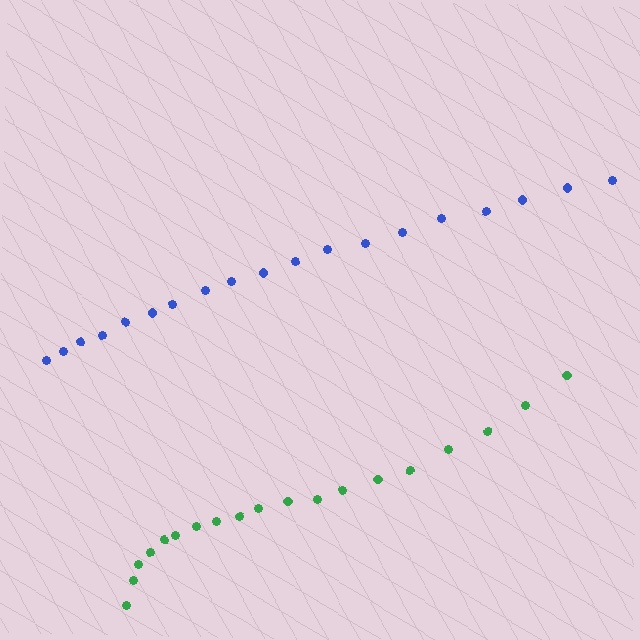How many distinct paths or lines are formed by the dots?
There are 2 distinct paths.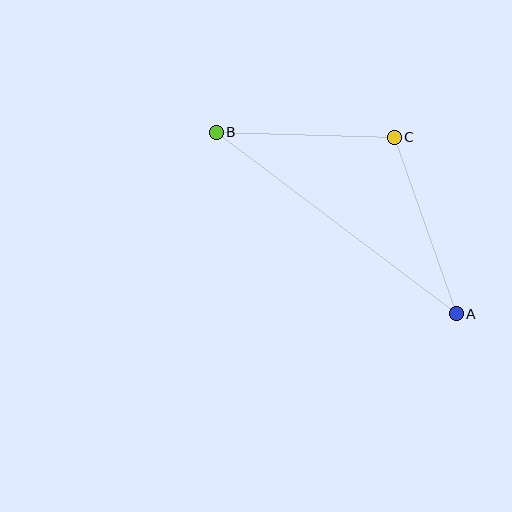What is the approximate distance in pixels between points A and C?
The distance between A and C is approximately 187 pixels.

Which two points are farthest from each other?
Points A and B are farthest from each other.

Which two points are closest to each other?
Points B and C are closest to each other.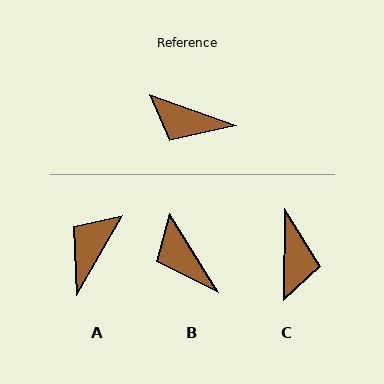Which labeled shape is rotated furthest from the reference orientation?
C, about 109 degrees away.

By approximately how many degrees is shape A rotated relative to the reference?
Approximately 100 degrees clockwise.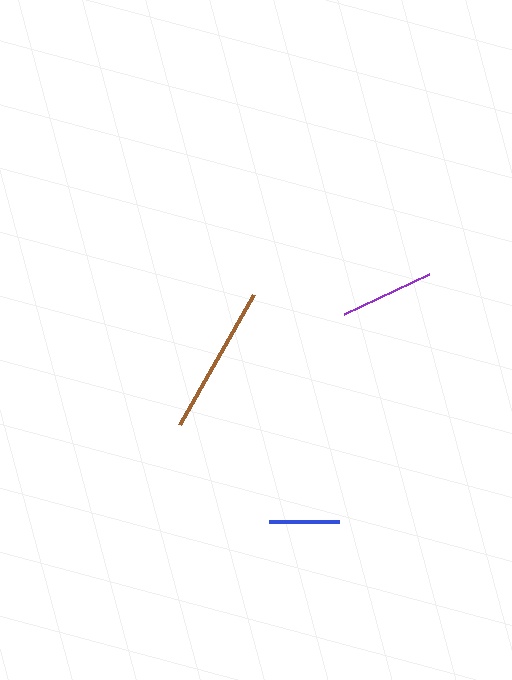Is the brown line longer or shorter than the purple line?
The brown line is longer than the purple line.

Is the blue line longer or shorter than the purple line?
The purple line is longer than the blue line.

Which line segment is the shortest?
The blue line is the shortest at approximately 69 pixels.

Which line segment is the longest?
The brown line is the longest at approximately 149 pixels.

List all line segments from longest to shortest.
From longest to shortest: brown, purple, blue.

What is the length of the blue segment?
The blue segment is approximately 69 pixels long.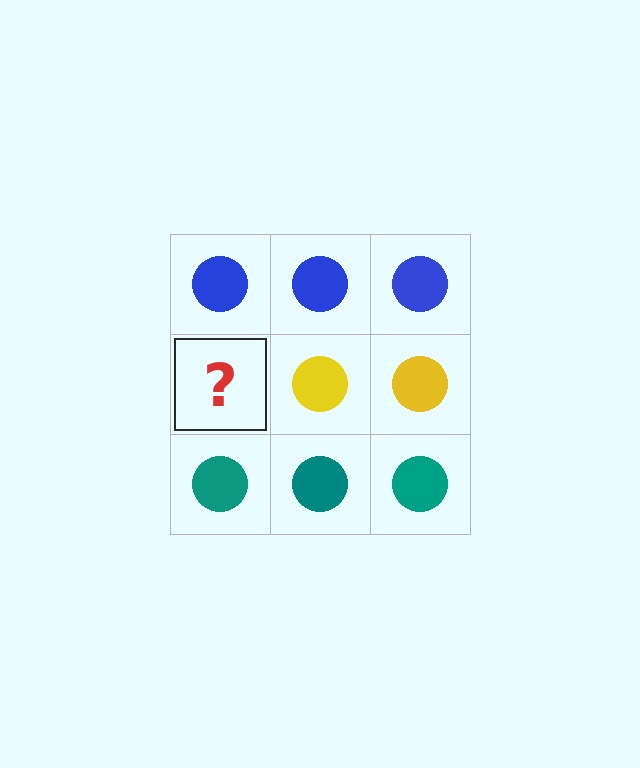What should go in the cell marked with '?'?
The missing cell should contain a yellow circle.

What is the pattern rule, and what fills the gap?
The rule is that each row has a consistent color. The gap should be filled with a yellow circle.